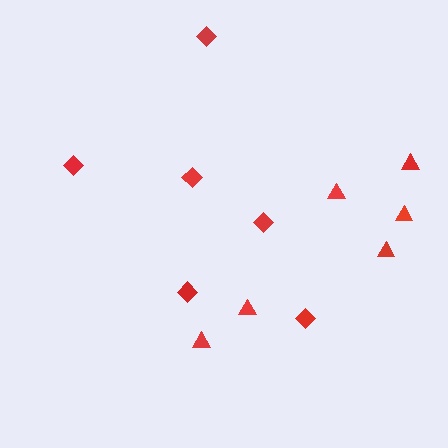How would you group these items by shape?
There are 2 groups: one group of diamonds (6) and one group of triangles (6).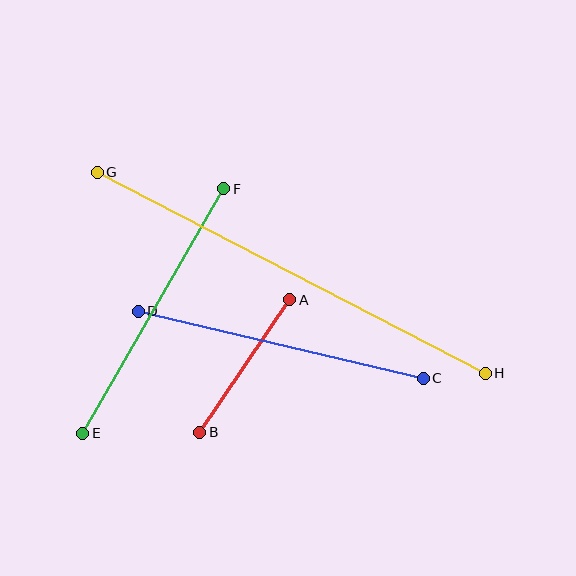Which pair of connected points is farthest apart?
Points G and H are farthest apart.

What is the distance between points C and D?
The distance is approximately 293 pixels.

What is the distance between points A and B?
The distance is approximately 160 pixels.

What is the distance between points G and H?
The distance is approximately 437 pixels.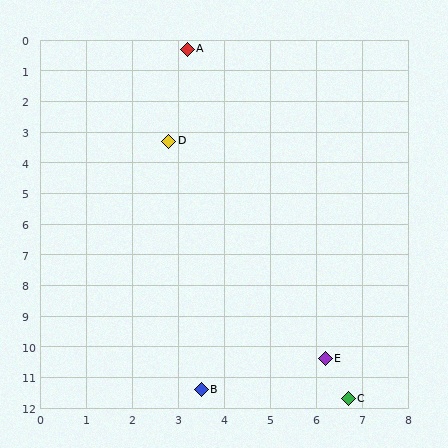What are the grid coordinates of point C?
Point C is at approximately (6.7, 11.7).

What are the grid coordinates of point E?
Point E is at approximately (6.2, 10.4).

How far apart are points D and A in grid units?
Points D and A are about 3.0 grid units apart.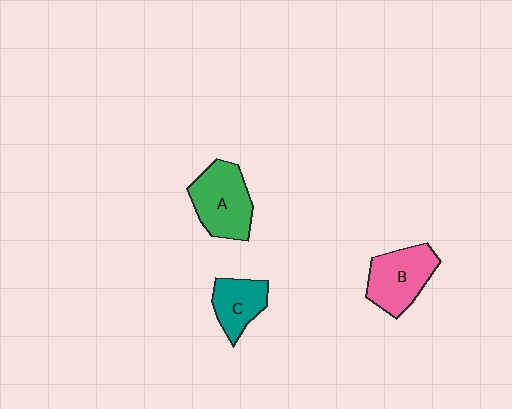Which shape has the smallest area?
Shape C (teal).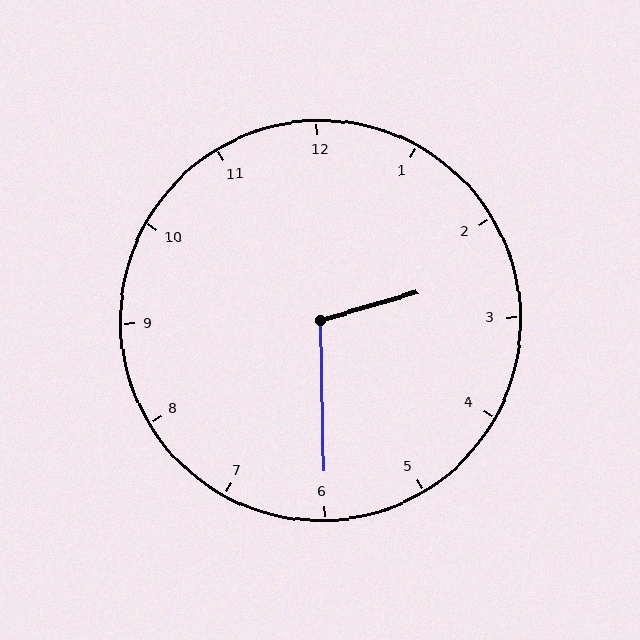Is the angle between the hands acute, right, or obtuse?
It is obtuse.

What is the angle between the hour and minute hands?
Approximately 105 degrees.